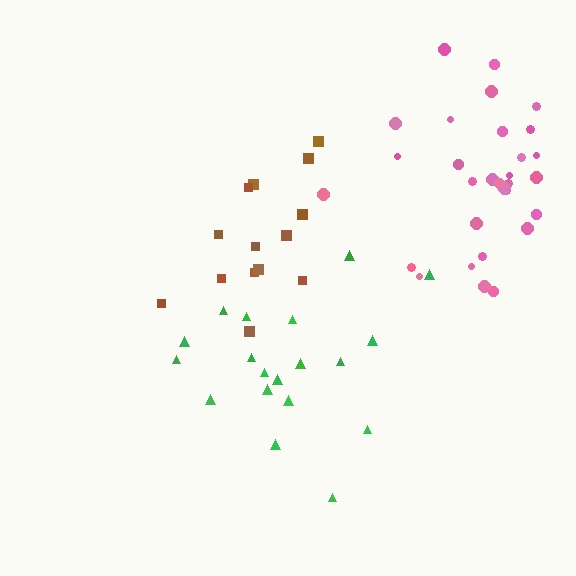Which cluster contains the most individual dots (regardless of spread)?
Pink (31).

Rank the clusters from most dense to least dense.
pink, green, brown.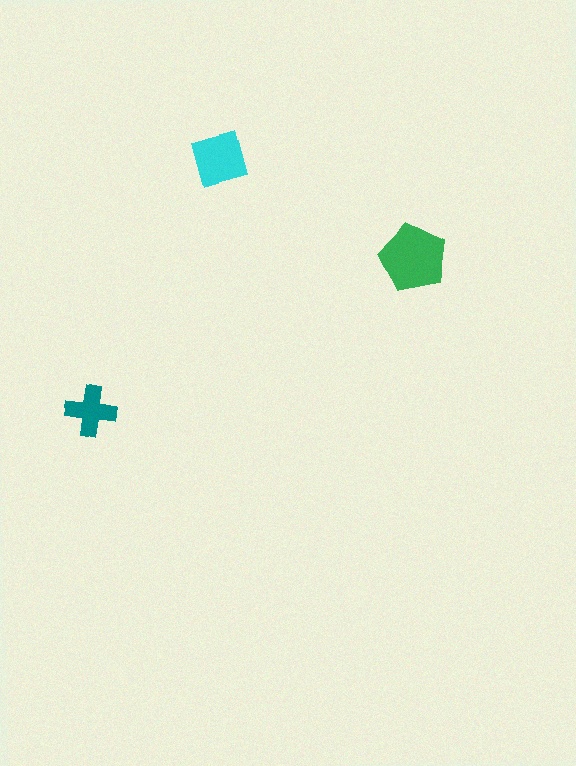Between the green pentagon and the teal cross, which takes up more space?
The green pentagon.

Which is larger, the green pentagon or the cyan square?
The green pentagon.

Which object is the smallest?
The teal cross.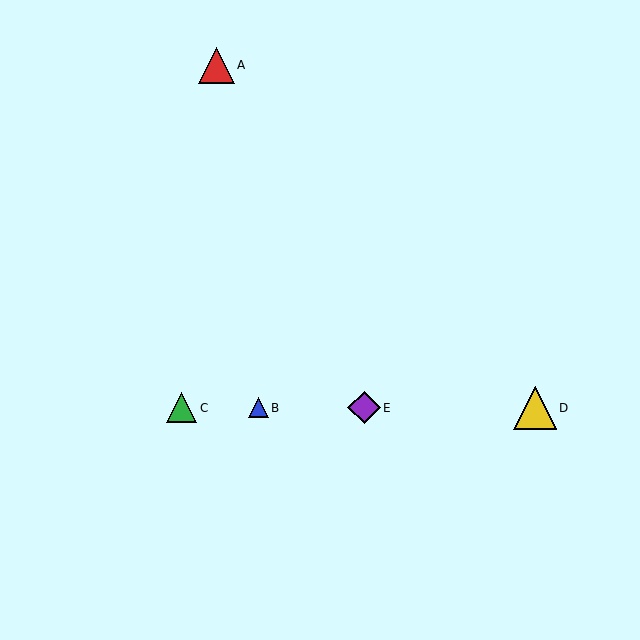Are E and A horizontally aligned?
No, E is at y≈408 and A is at y≈65.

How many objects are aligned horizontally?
4 objects (B, C, D, E) are aligned horizontally.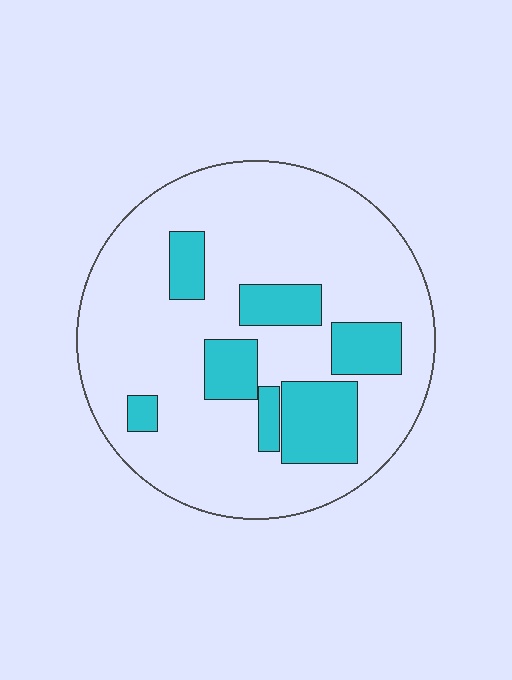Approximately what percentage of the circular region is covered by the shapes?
Approximately 20%.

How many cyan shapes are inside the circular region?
7.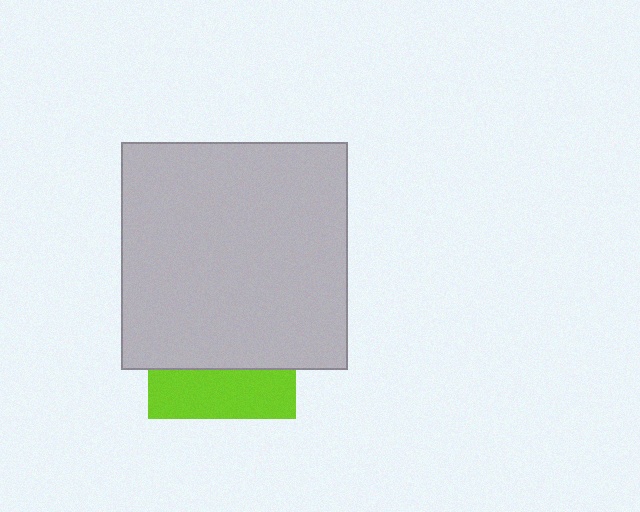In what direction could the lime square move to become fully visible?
The lime square could move down. That would shift it out from behind the light gray square entirely.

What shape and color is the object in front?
The object in front is a light gray square.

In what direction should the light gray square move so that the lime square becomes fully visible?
The light gray square should move up. That is the shortest direction to clear the overlap and leave the lime square fully visible.